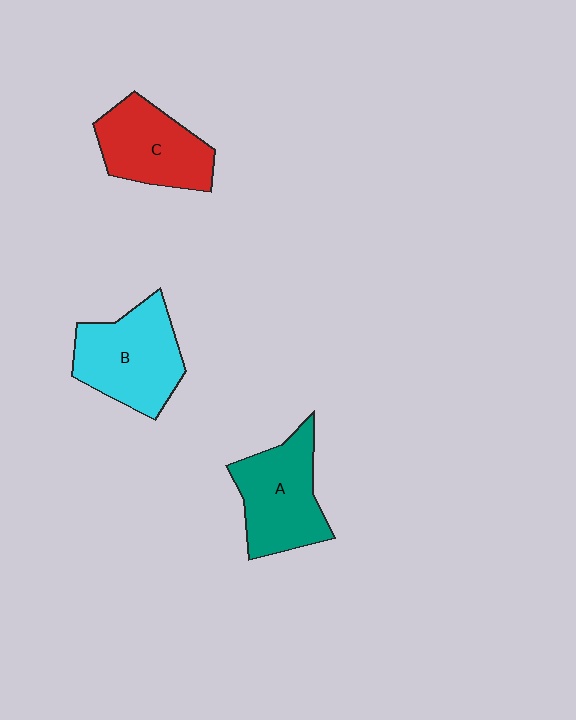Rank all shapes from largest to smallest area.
From largest to smallest: B (cyan), A (teal), C (red).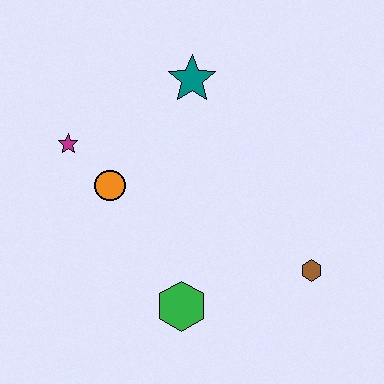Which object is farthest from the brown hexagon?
The magenta star is farthest from the brown hexagon.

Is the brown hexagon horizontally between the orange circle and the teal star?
No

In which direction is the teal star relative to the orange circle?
The teal star is above the orange circle.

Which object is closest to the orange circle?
The magenta star is closest to the orange circle.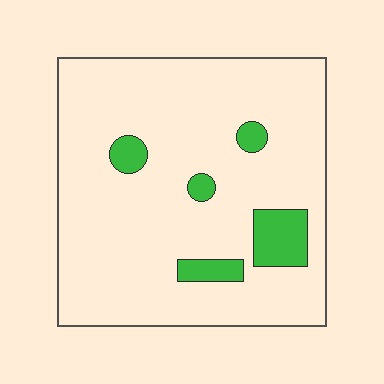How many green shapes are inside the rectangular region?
5.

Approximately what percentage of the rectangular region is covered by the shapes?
Approximately 10%.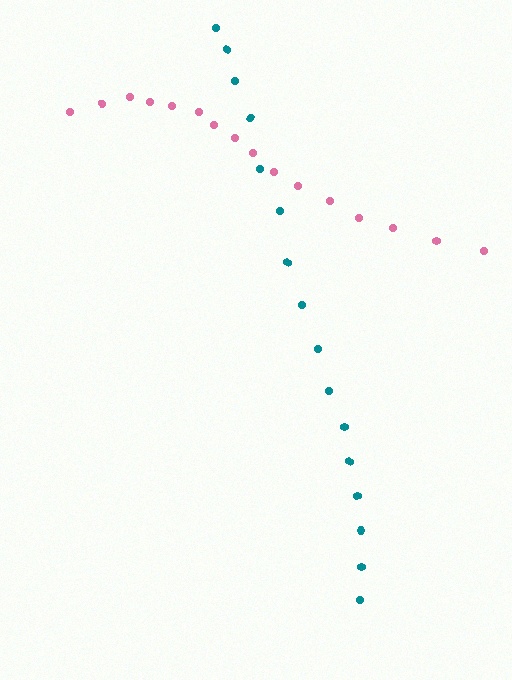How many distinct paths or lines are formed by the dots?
There are 2 distinct paths.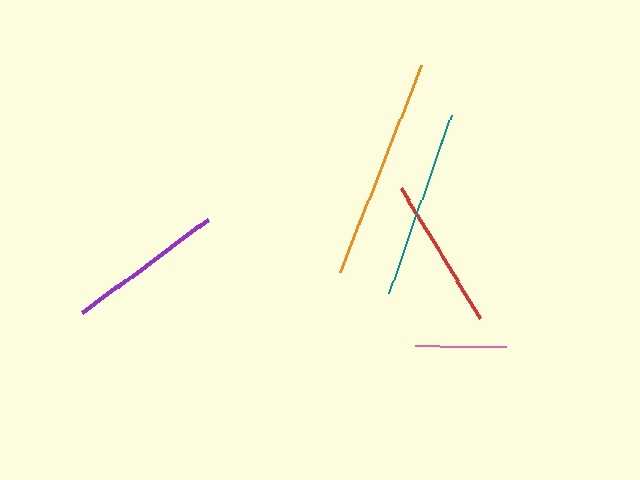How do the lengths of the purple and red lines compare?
The purple and red lines are approximately the same length.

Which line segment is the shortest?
The pink line is the shortest at approximately 91 pixels.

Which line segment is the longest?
The orange line is the longest at approximately 223 pixels.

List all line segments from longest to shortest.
From longest to shortest: orange, teal, purple, red, pink.